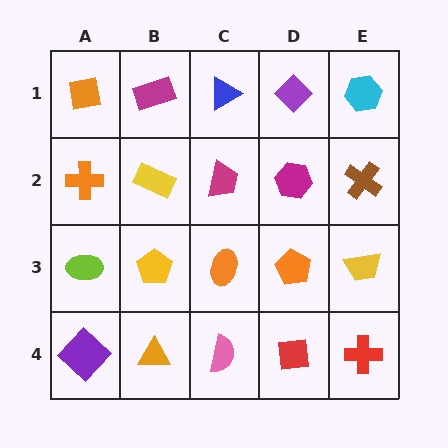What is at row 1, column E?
A cyan hexagon.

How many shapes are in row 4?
5 shapes.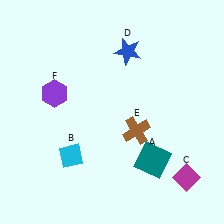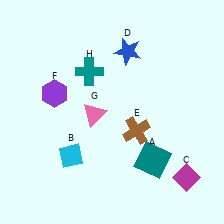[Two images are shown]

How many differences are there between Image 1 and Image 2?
There are 2 differences between the two images.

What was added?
A pink triangle (G), a teal cross (H) were added in Image 2.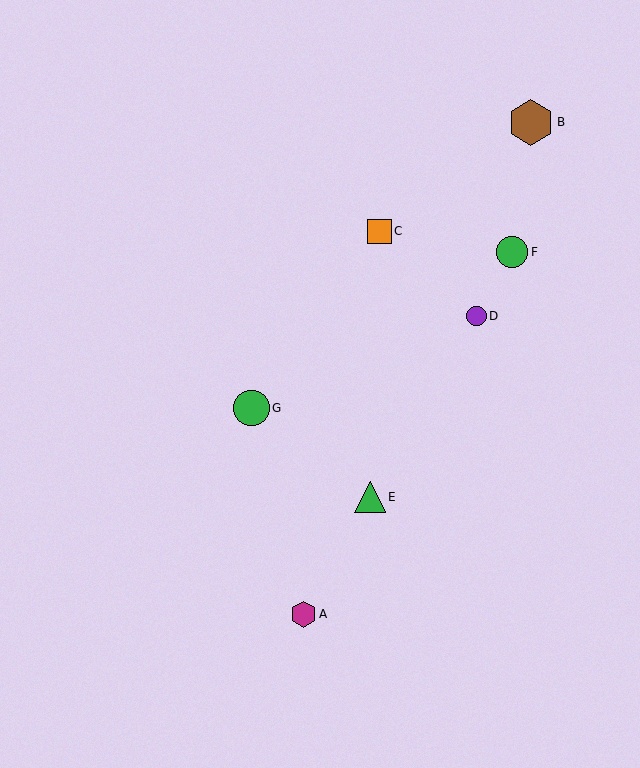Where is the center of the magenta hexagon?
The center of the magenta hexagon is at (303, 614).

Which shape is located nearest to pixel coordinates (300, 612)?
The magenta hexagon (labeled A) at (303, 614) is nearest to that location.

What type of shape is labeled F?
Shape F is a green circle.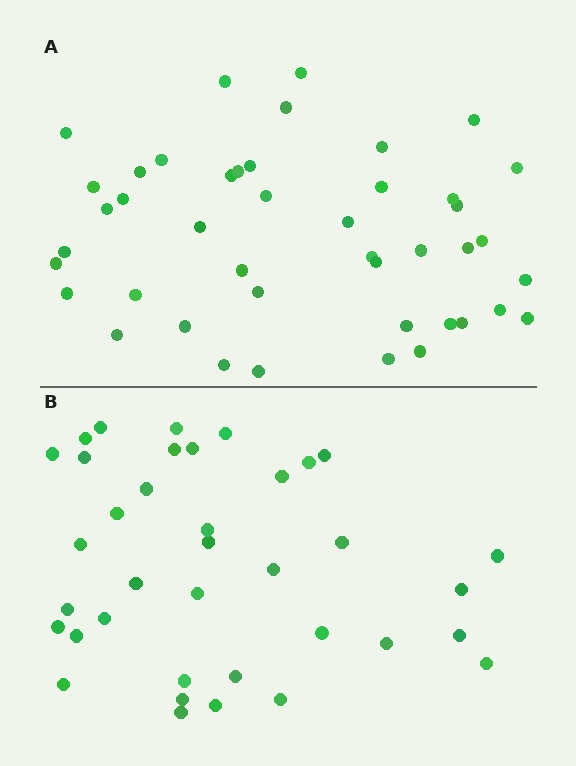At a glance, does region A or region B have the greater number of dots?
Region A (the top region) has more dots.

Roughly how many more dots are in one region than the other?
Region A has roughly 8 or so more dots than region B.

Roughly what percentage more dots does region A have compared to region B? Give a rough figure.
About 20% more.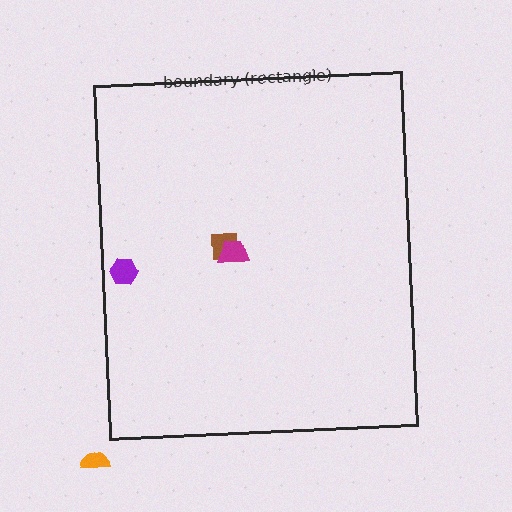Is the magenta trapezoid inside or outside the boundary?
Inside.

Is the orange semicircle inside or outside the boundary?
Outside.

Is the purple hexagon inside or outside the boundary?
Inside.